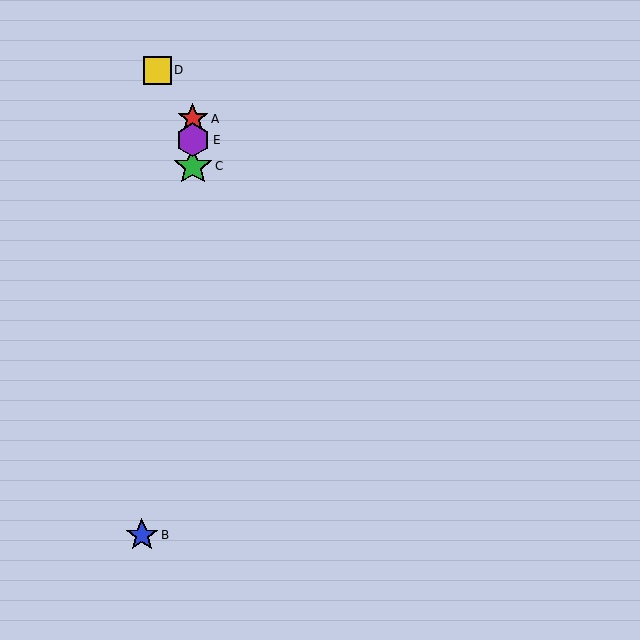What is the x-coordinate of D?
Object D is at x≈157.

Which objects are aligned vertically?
Objects A, C, E are aligned vertically.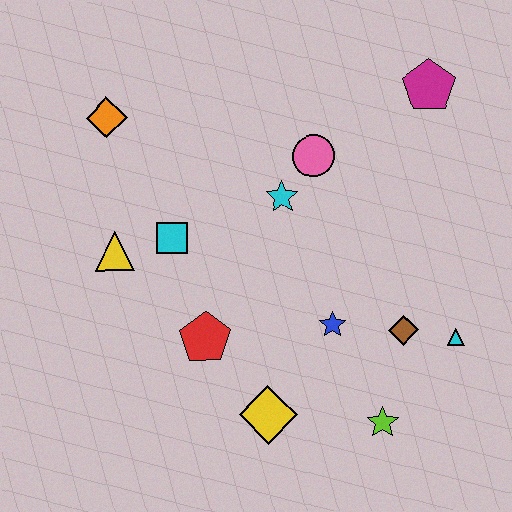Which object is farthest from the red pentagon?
The magenta pentagon is farthest from the red pentagon.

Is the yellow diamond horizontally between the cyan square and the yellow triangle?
No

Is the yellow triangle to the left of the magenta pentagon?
Yes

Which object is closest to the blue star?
The brown diamond is closest to the blue star.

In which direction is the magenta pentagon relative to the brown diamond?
The magenta pentagon is above the brown diamond.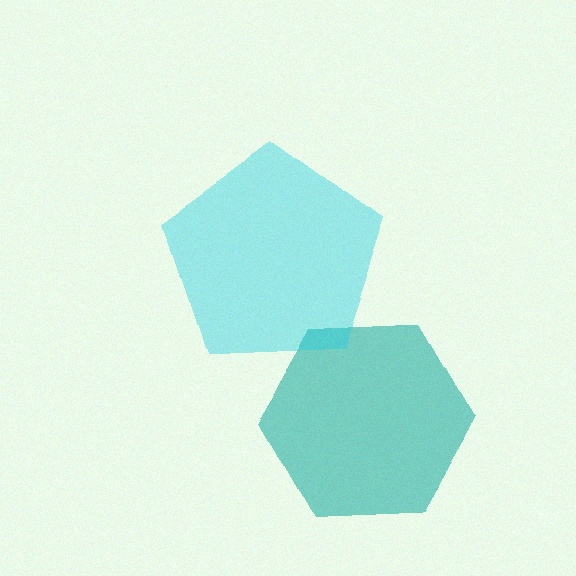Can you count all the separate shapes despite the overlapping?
Yes, there are 2 separate shapes.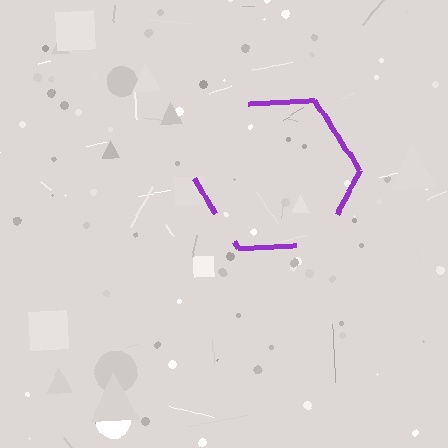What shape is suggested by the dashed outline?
The dashed outline suggests a hexagon.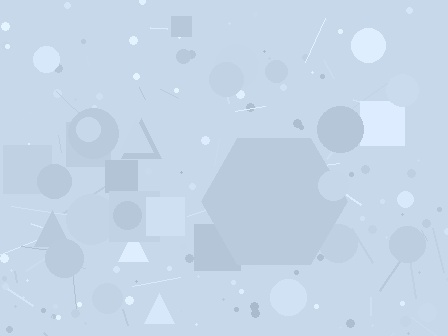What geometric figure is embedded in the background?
A hexagon is embedded in the background.